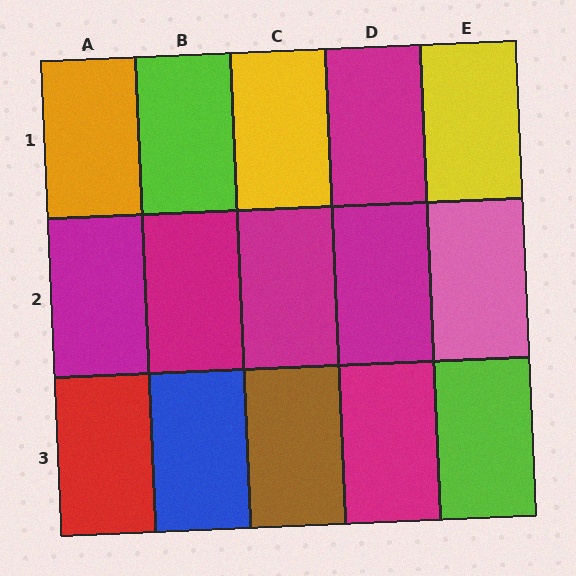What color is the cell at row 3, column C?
Brown.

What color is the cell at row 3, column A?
Red.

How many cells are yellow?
2 cells are yellow.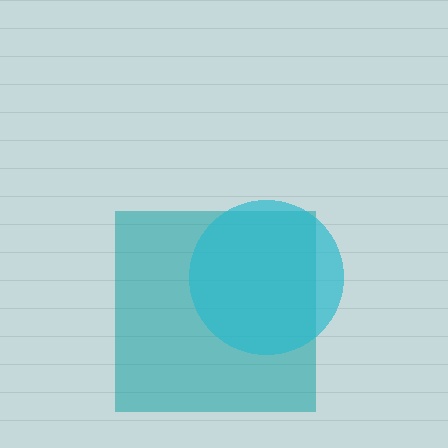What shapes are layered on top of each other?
The layered shapes are: a teal square, a cyan circle.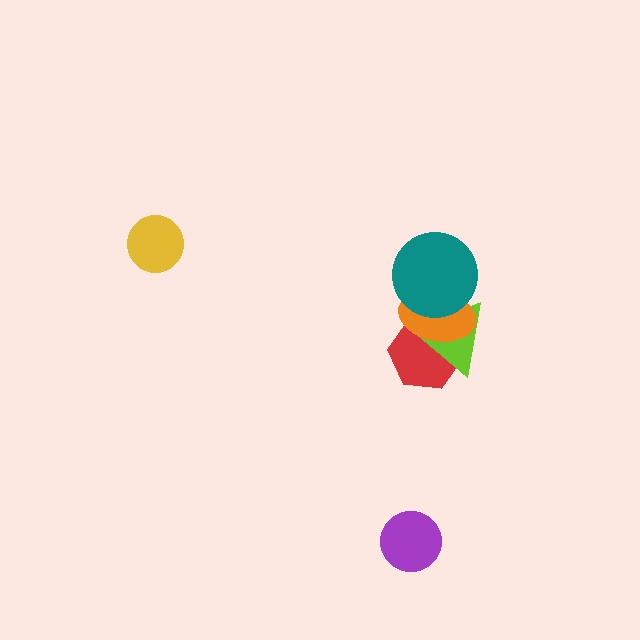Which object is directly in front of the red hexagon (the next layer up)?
The lime triangle is directly in front of the red hexagon.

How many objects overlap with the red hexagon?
2 objects overlap with the red hexagon.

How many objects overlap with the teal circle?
2 objects overlap with the teal circle.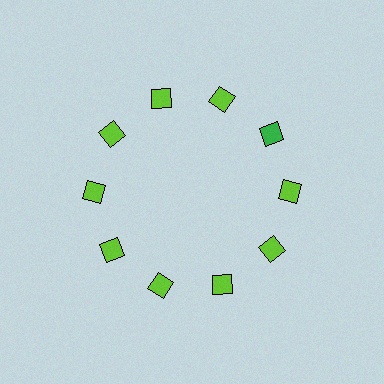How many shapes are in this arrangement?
There are 10 shapes arranged in a ring pattern.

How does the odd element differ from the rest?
It has a different color: green instead of lime.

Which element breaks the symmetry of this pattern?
The green diamond at roughly the 2 o'clock position breaks the symmetry. All other shapes are lime diamonds.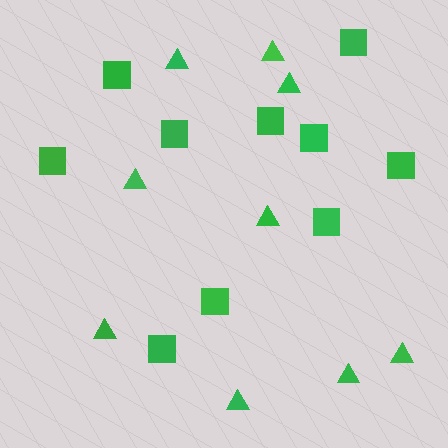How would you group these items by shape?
There are 2 groups: one group of squares (10) and one group of triangles (9).